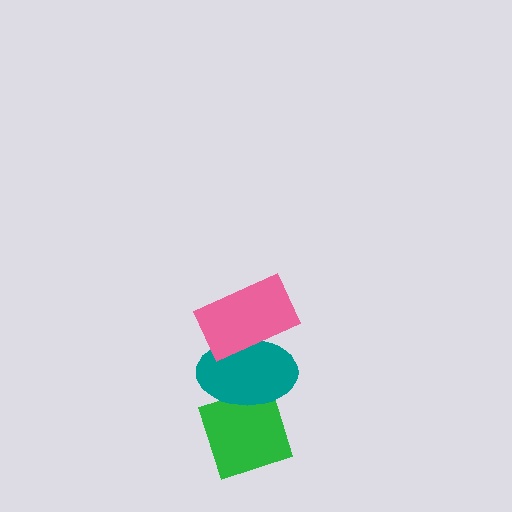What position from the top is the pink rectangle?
The pink rectangle is 1st from the top.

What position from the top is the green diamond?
The green diamond is 3rd from the top.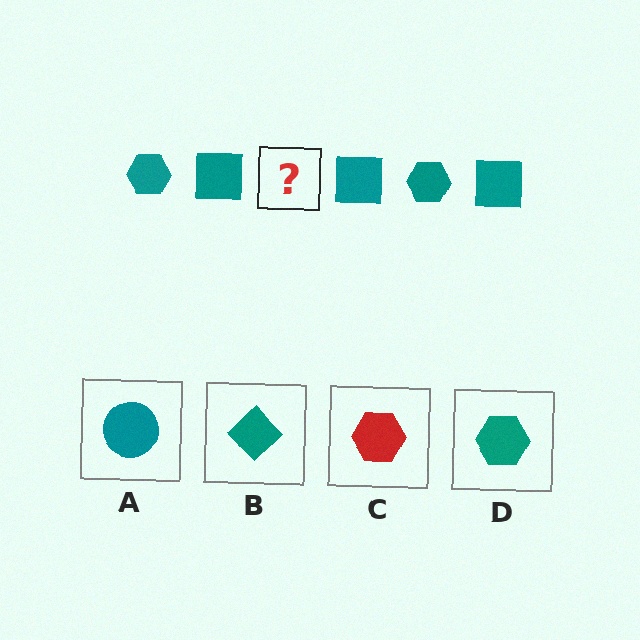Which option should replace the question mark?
Option D.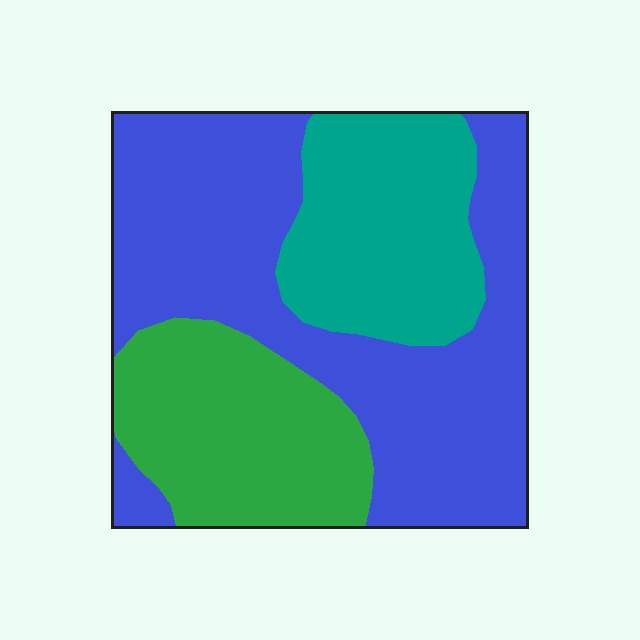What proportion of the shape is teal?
Teal takes up about one quarter (1/4) of the shape.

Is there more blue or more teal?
Blue.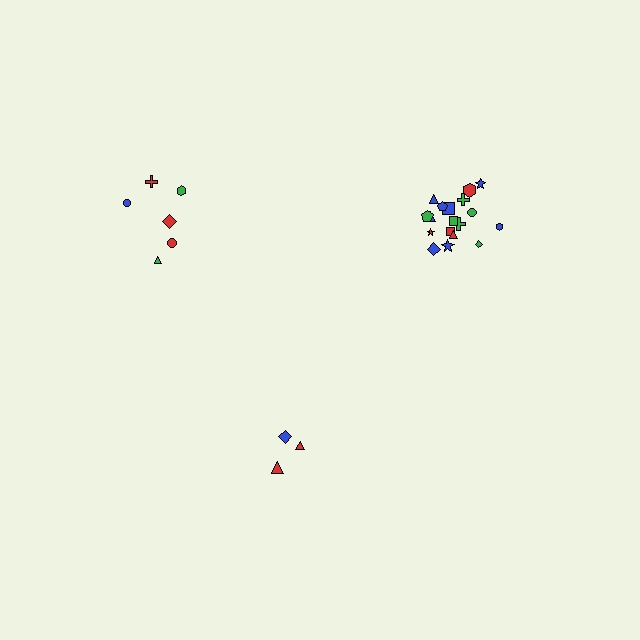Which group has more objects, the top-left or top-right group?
The top-right group.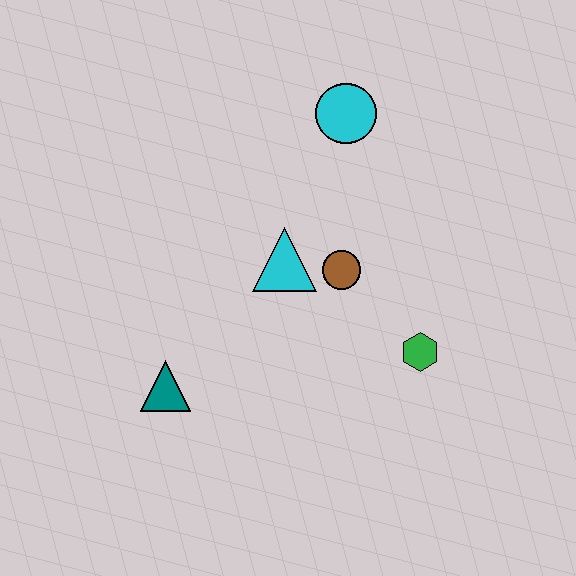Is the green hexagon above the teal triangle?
Yes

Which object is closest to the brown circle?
The cyan triangle is closest to the brown circle.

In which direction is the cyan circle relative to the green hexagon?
The cyan circle is above the green hexagon.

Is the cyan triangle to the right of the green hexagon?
No